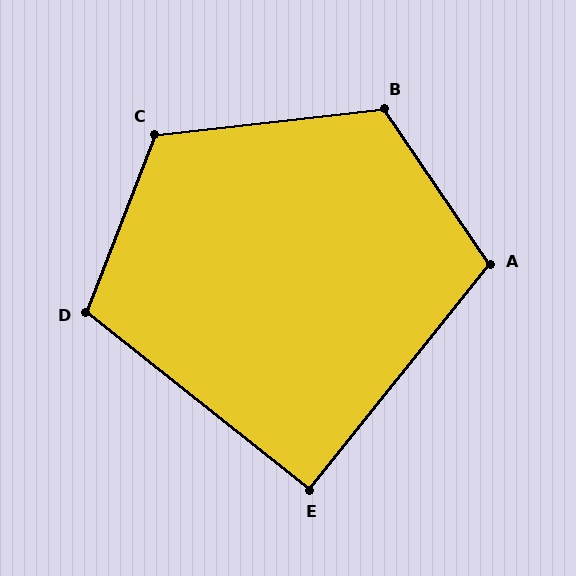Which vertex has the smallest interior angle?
E, at approximately 90 degrees.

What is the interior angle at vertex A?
Approximately 107 degrees (obtuse).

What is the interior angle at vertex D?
Approximately 107 degrees (obtuse).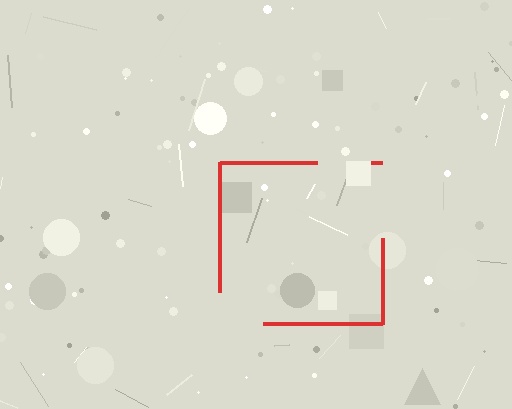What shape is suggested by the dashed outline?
The dashed outline suggests a square.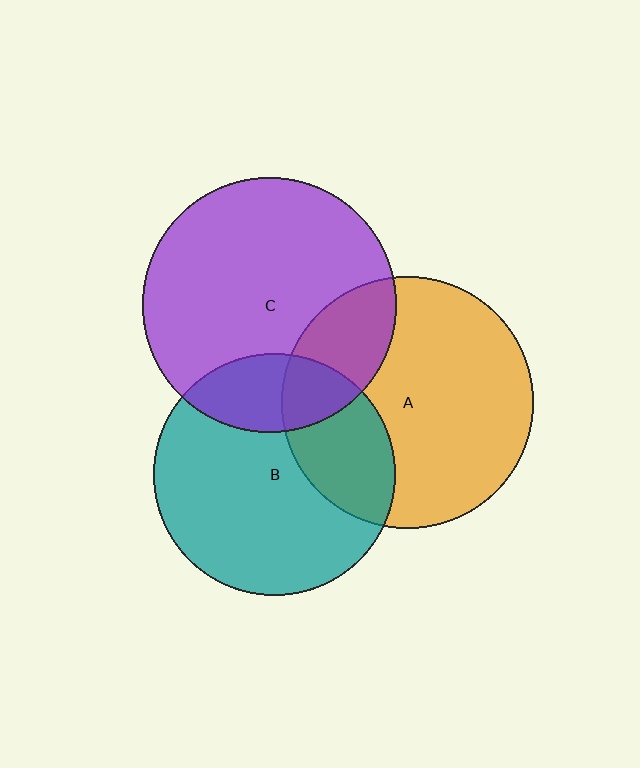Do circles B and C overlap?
Yes.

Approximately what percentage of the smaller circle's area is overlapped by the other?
Approximately 20%.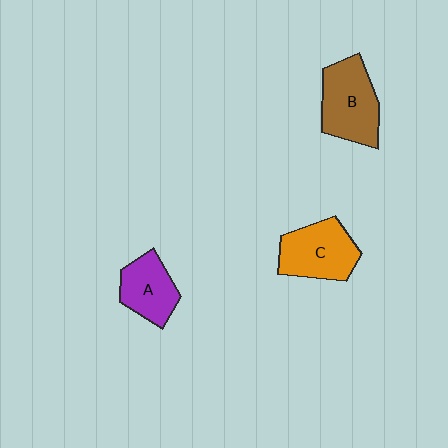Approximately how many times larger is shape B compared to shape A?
Approximately 1.3 times.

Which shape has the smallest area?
Shape A (purple).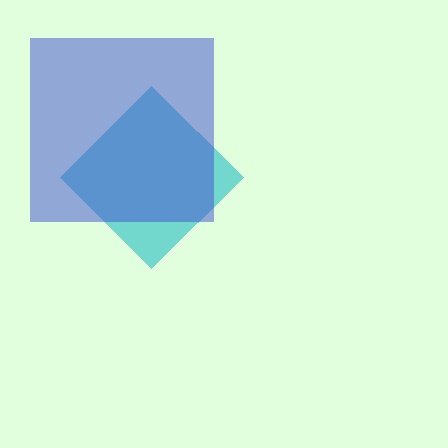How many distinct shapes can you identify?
There are 2 distinct shapes: a cyan diamond, a blue square.